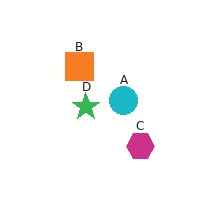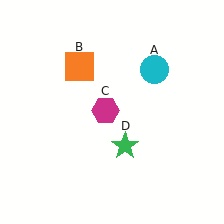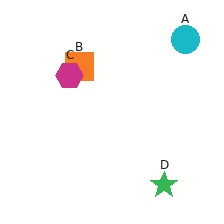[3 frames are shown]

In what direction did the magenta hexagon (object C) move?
The magenta hexagon (object C) moved up and to the left.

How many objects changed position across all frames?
3 objects changed position: cyan circle (object A), magenta hexagon (object C), green star (object D).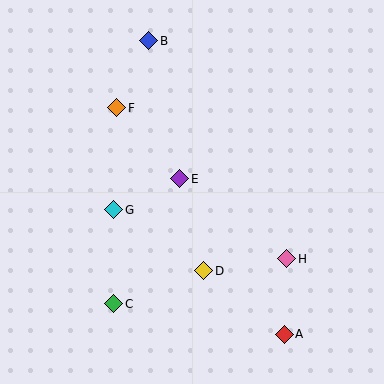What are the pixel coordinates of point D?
Point D is at (204, 271).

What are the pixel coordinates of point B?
Point B is at (149, 41).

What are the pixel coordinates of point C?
Point C is at (114, 304).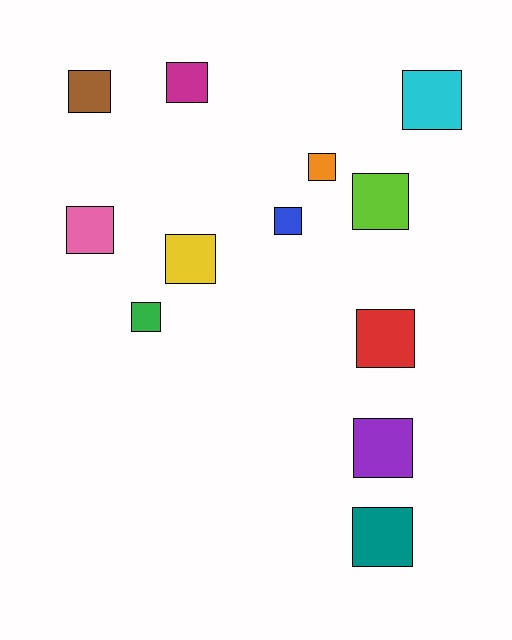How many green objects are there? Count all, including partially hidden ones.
There is 1 green object.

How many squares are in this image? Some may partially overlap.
There are 12 squares.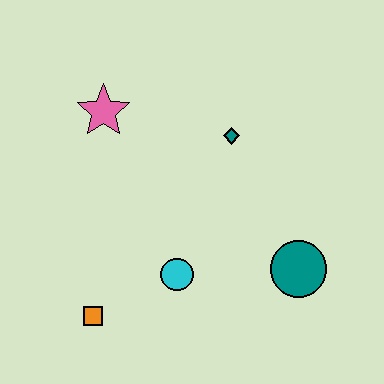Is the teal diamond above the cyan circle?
Yes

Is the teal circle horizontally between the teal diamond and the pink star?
No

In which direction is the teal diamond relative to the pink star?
The teal diamond is to the right of the pink star.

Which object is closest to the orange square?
The cyan circle is closest to the orange square.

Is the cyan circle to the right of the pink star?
Yes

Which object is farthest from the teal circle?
The pink star is farthest from the teal circle.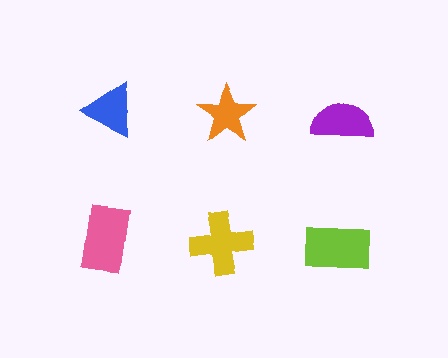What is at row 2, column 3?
A lime rectangle.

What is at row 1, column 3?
A purple semicircle.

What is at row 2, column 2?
A yellow cross.